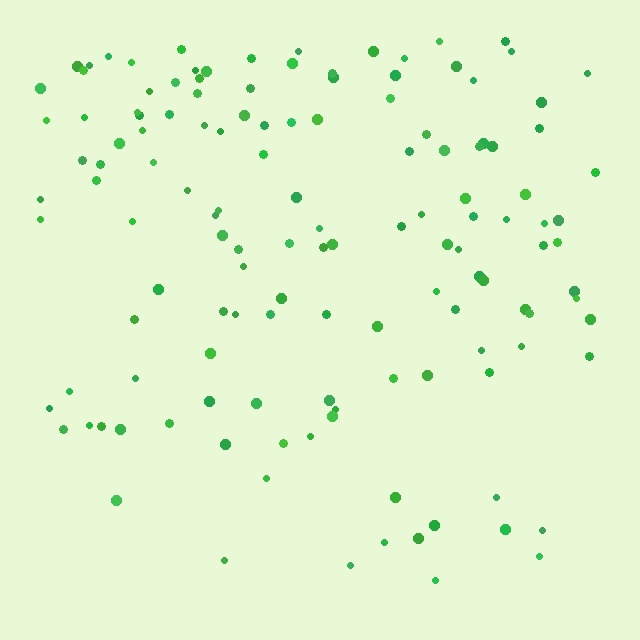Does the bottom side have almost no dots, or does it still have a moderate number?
Still a moderate number, just noticeably fewer than the top.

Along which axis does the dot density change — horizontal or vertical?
Vertical.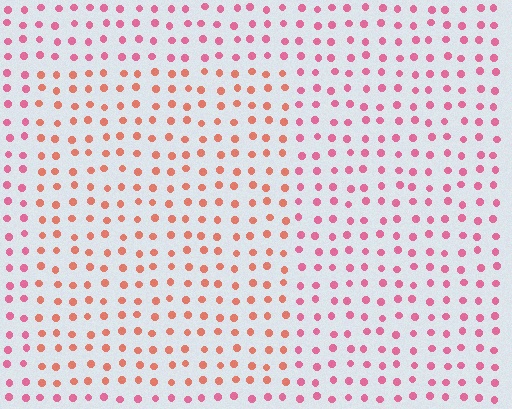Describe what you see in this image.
The image is filled with small pink elements in a uniform arrangement. A rectangle-shaped region is visible where the elements are tinted to a slightly different hue, forming a subtle color boundary.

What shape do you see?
I see a rectangle.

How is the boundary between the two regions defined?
The boundary is defined purely by a slight shift in hue (about 32 degrees). Spacing, size, and orientation are identical on both sides.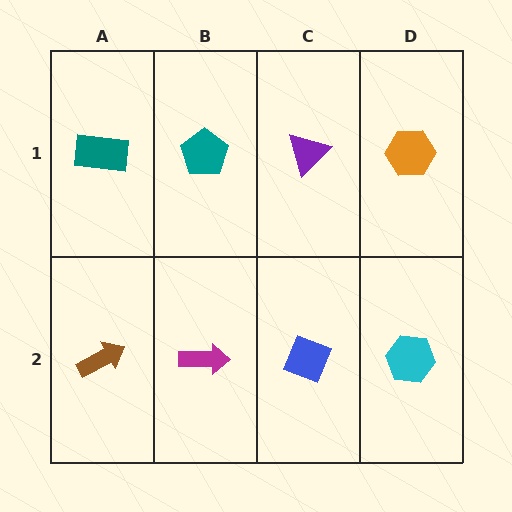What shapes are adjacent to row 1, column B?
A magenta arrow (row 2, column B), a teal rectangle (row 1, column A), a purple triangle (row 1, column C).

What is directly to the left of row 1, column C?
A teal pentagon.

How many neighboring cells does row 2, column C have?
3.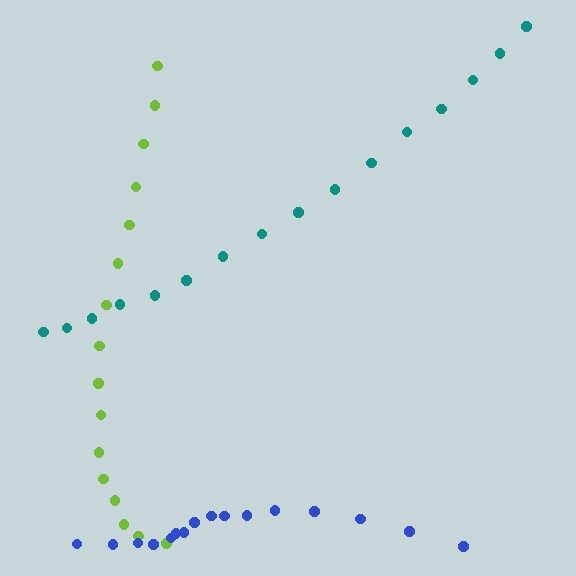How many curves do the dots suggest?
There are 3 distinct paths.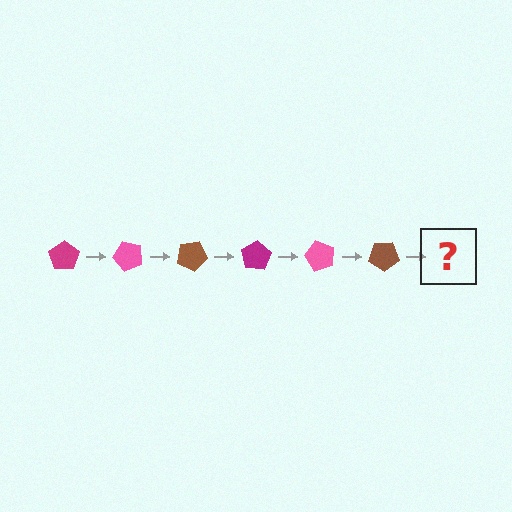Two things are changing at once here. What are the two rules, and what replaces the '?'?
The two rules are that it rotates 50 degrees each step and the color cycles through magenta, pink, and brown. The '?' should be a magenta pentagon, rotated 300 degrees from the start.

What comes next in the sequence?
The next element should be a magenta pentagon, rotated 300 degrees from the start.